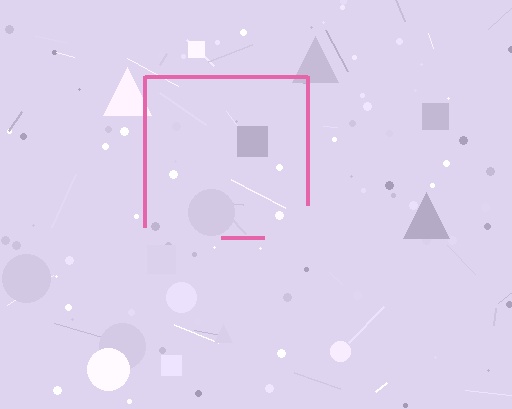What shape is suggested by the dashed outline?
The dashed outline suggests a square.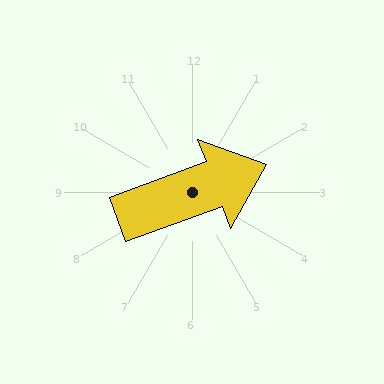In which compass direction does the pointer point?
East.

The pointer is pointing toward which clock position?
Roughly 2 o'clock.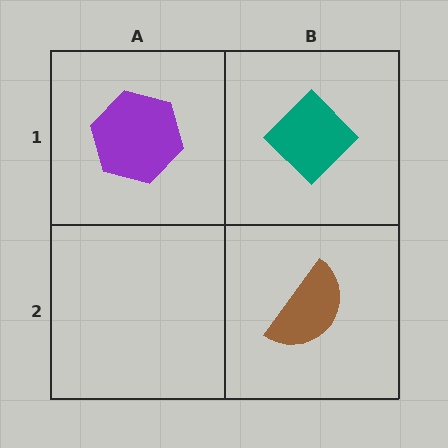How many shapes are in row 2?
1 shape.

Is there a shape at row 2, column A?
No, that cell is empty.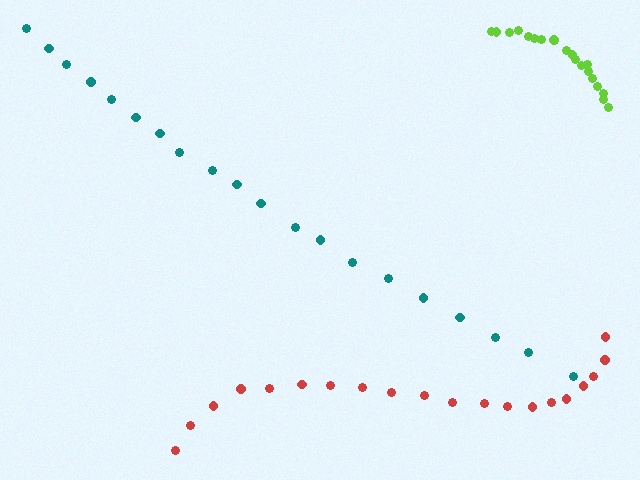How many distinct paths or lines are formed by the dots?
There are 3 distinct paths.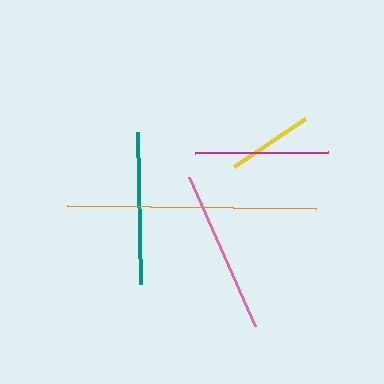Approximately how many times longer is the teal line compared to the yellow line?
The teal line is approximately 1.8 times the length of the yellow line.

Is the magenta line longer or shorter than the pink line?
The pink line is longer than the magenta line.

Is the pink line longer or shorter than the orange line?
The orange line is longer than the pink line.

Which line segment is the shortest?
The yellow line is the shortest at approximately 85 pixels.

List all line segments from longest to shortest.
From longest to shortest: orange, pink, teal, magenta, yellow.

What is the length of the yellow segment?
The yellow segment is approximately 85 pixels long.